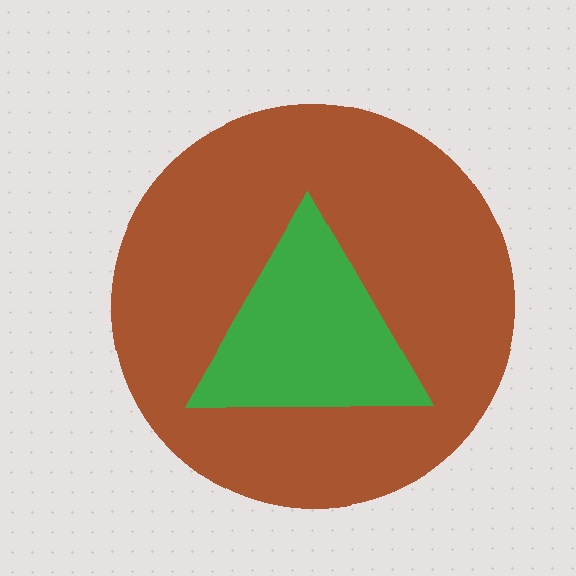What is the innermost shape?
The green triangle.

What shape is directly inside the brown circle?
The green triangle.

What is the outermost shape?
The brown circle.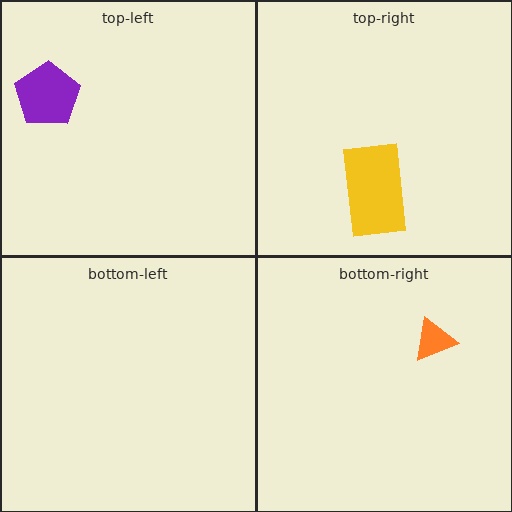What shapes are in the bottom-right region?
The orange triangle.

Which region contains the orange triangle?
The bottom-right region.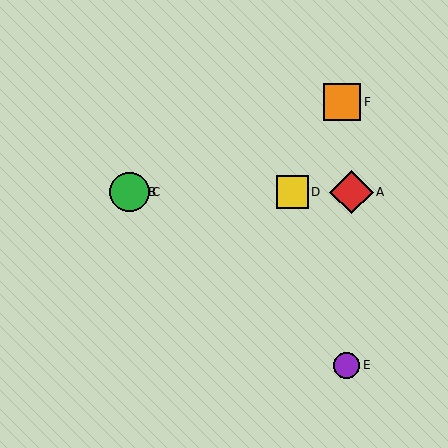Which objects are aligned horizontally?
Objects A, B, C, D are aligned horizontally.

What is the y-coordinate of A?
Object A is at y≈192.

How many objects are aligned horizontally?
4 objects (A, B, C, D) are aligned horizontally.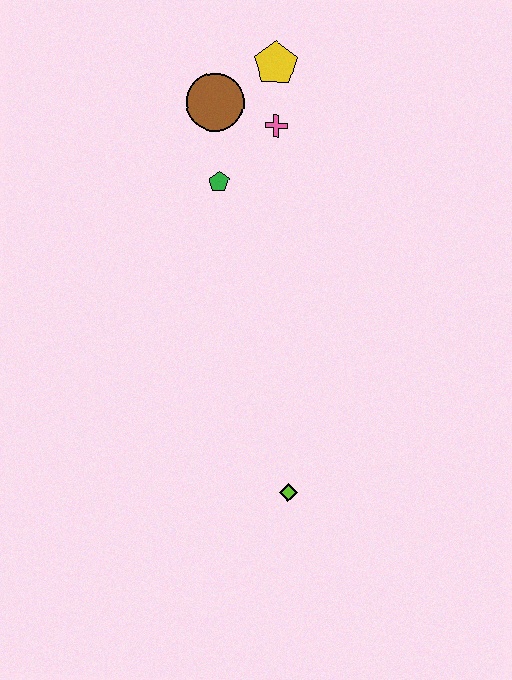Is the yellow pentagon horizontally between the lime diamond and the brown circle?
Yes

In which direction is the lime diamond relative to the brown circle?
The lime diamond is below the brown circle.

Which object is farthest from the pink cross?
The lime diamond is farthest from the pink cross.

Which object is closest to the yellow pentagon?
The pink cross is closest to the yellow pentagon.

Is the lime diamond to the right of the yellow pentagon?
Yes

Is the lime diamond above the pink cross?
No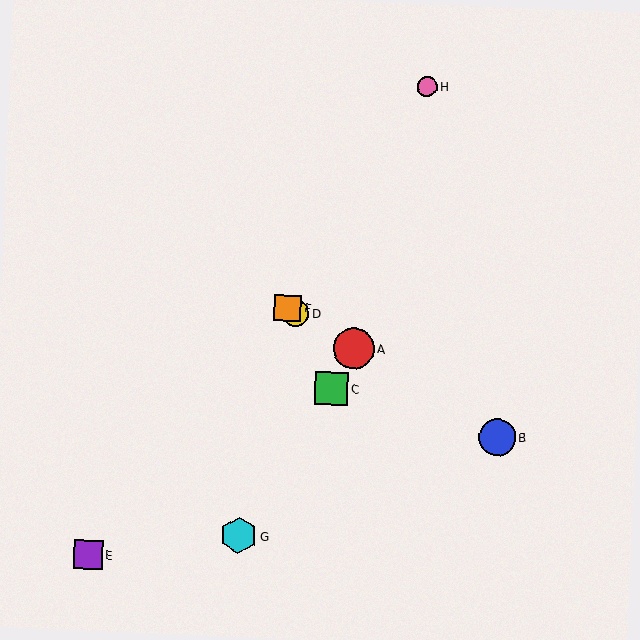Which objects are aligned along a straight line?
Objects A, B, D, F are aligned along a straight line.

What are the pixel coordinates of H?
Object H is at (427, 86).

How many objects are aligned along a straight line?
4 objects (A, B, D, F) are aligned along a straight line.